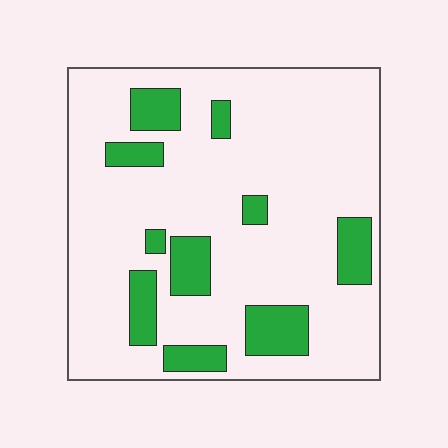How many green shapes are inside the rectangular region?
10.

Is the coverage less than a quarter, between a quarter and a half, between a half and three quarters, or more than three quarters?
Less than a quarter.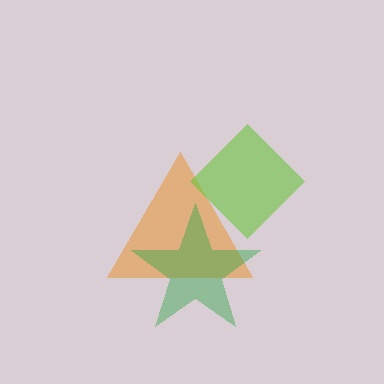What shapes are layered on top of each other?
The layered shapes are: an orange triangle, a lime diamond, a green star.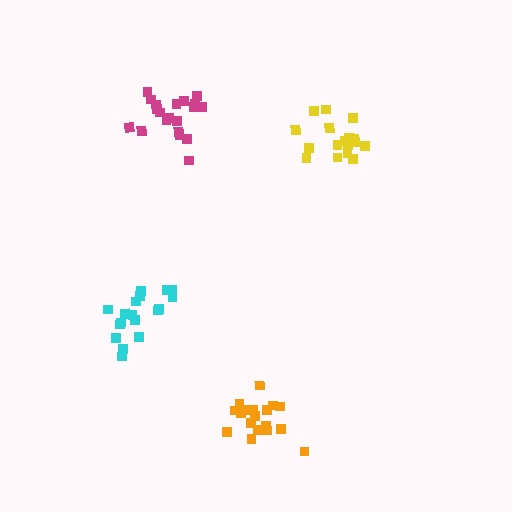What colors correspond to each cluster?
The clusters are colored: orange, magenta, yellow, cyan.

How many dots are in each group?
Group 1: 18 dots, Group 2: 20 dots, Group 3: 18 dots, Group 4: 18 dots (74 total).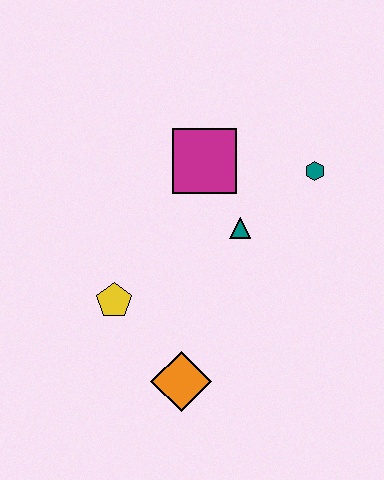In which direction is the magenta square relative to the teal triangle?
The magenta square is above the teal triangle.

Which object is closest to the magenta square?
The teal triangle is closest to the magenta square.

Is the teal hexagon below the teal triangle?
No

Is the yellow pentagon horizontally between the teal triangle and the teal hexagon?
No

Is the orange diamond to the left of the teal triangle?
Yes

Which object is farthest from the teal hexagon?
The orange diamond is farthest from the teal hexagon.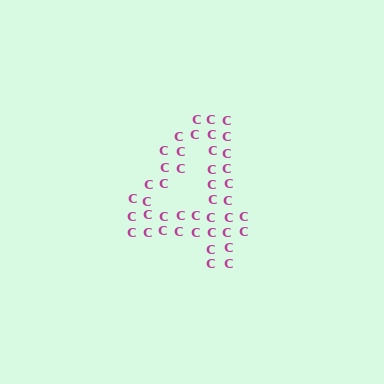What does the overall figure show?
The overall figure shows the digit 4.